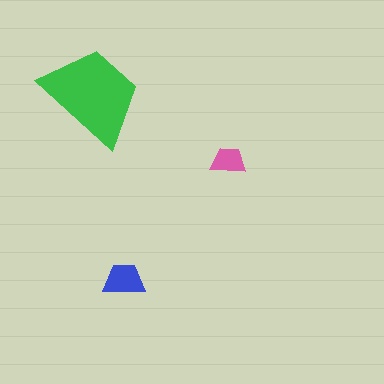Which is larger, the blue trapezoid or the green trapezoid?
The green one.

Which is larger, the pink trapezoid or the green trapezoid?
The green one.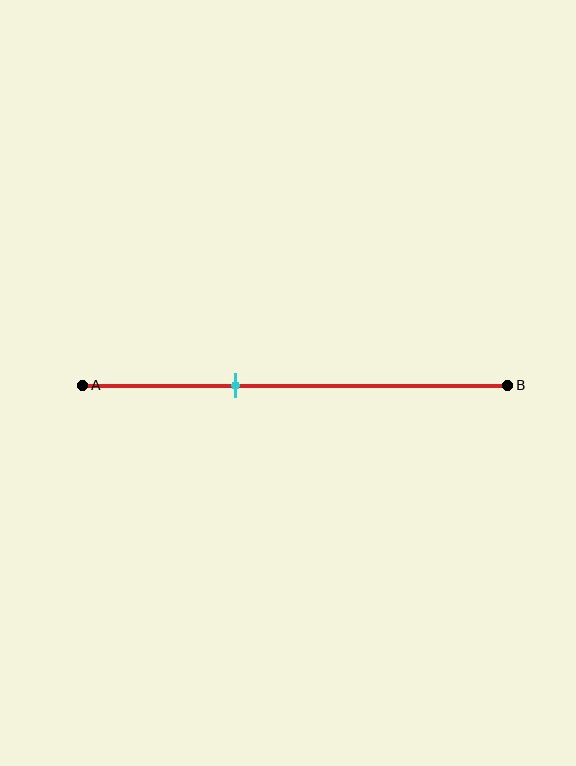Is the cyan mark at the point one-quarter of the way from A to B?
No, the mark is at about 35% from A, not at the 25% one-quarter point.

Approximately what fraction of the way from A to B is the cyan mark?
The cyan mark is approximately 35% of the way from A to B.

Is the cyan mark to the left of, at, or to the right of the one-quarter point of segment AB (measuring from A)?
The cyan mark is to the right of the one-quarter point of segment AB.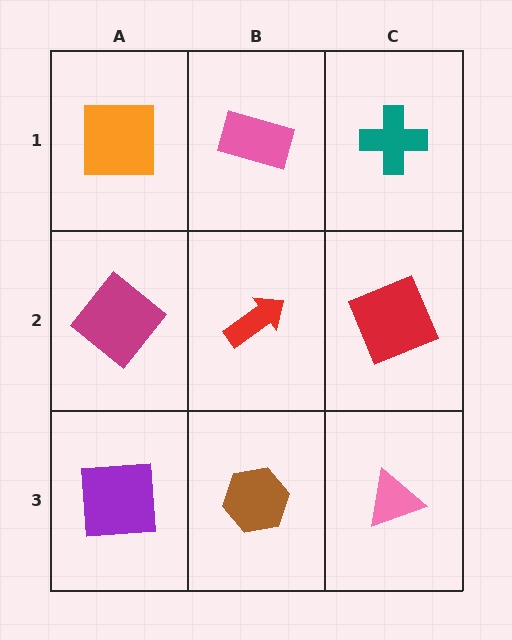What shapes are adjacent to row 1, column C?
A red square (row 2, column C), a pink rectangle (row 1, column B).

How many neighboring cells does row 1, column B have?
3.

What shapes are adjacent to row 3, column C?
A red square (row 2, column C), a brown hexagon (row 3, column B).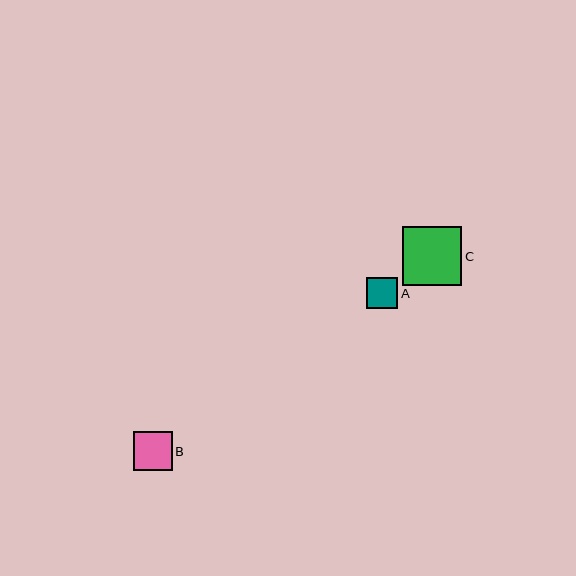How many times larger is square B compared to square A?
Square B is approximately 1.2 times the size of square A.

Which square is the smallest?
Square A is the smallest with a size of approximately 31 pixels.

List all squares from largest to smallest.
From largest to smallest: C, B, A.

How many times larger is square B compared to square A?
Square B is approximately 1.2 times the size of square A.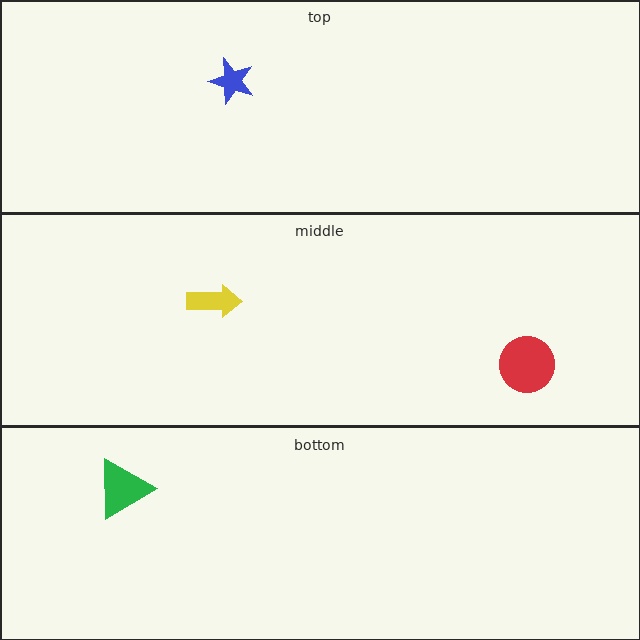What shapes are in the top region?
The blue star.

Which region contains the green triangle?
The bottom region.